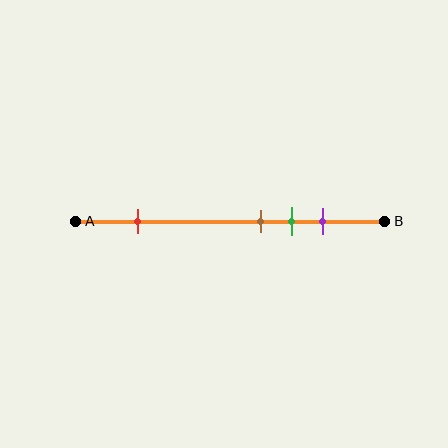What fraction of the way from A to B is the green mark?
The green mark is approximately 70% (0.7) of the way from A to B.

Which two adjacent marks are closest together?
The brown and green marks are the closest adjacent pair.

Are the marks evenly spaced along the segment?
No, the marks are not evenly spaced.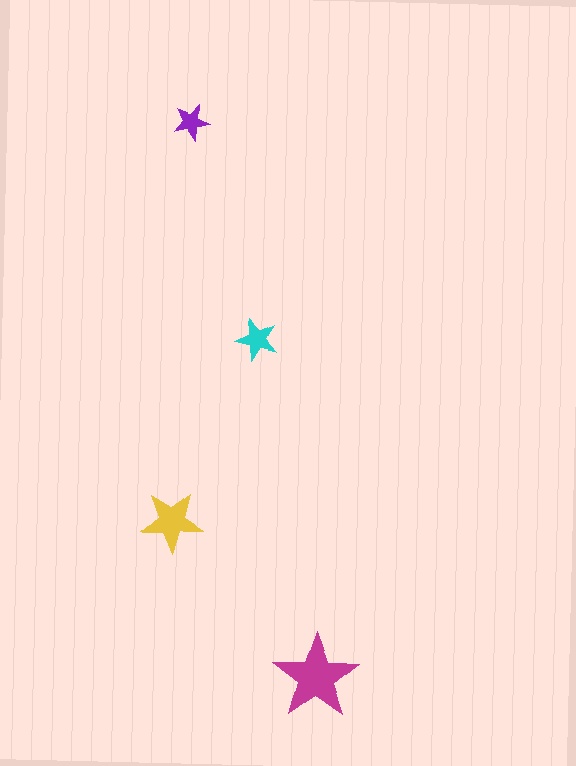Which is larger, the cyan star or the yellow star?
The yellow one.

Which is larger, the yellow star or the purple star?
The yellow one.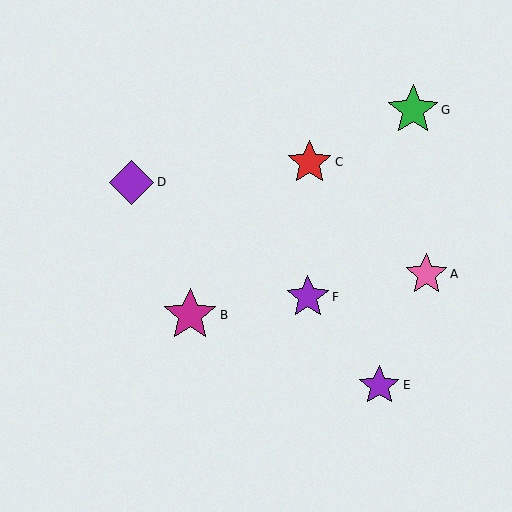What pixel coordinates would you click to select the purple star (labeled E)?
Click at (379, 385) to select the purple star E.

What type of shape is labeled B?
Shape B is a magenta star.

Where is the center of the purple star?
The center of the purple star is at (379, 385).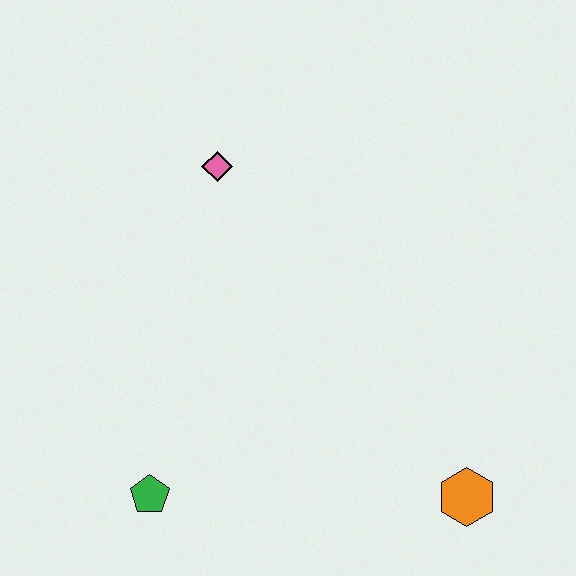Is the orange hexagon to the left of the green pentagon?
No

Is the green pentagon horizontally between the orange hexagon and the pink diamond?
No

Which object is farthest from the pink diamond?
The orange hexagon is farthest from the pink diamond.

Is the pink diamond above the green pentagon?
Yes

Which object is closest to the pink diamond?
The green pentagon is closest to the pink diamond.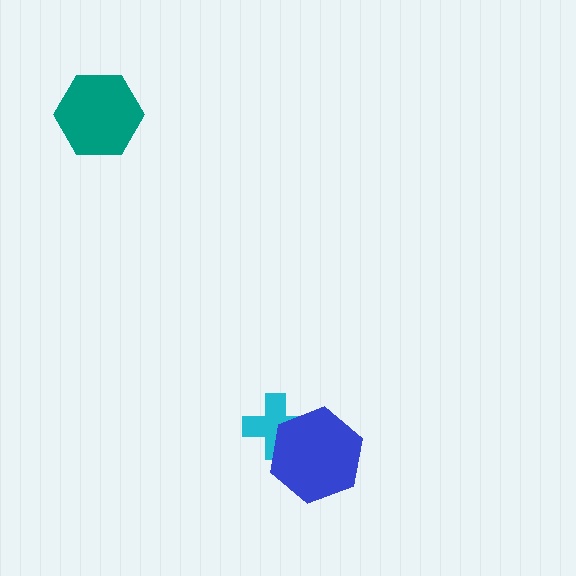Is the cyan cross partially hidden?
Yes, it is partially covered by another shape.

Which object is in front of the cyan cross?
The blue hexagon is in front of the cyan cross.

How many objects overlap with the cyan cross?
1 object overlaps with the cyan cross.